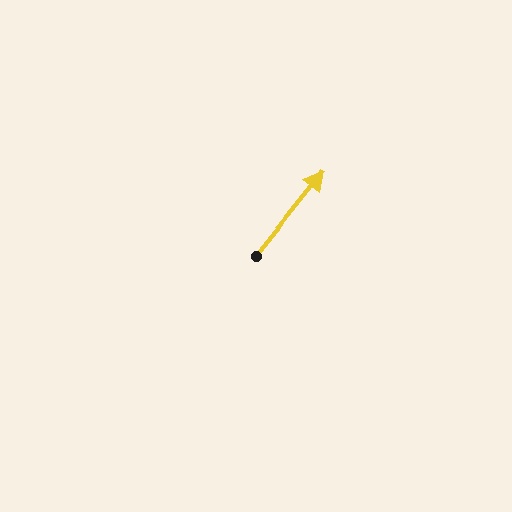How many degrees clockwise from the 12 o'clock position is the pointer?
Approximately 39 degrees.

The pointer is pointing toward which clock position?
Roughly 1 o'clock.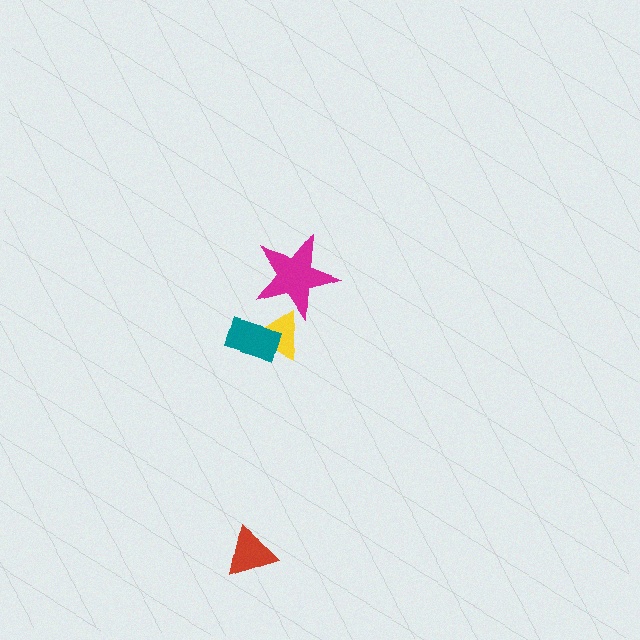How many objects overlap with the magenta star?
1 object overlaps with the magenta star.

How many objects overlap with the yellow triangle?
2 objects overlap with the yellow triangle.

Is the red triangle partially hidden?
No, no other shape covers it.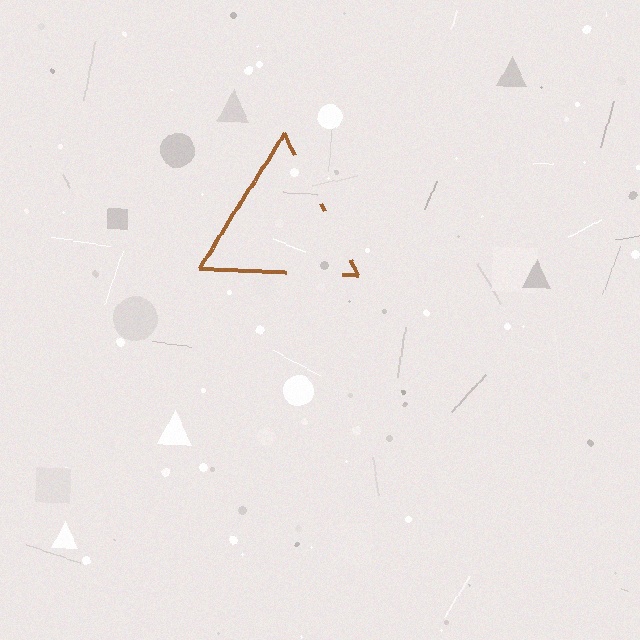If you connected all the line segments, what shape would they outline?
They would outline a triangle.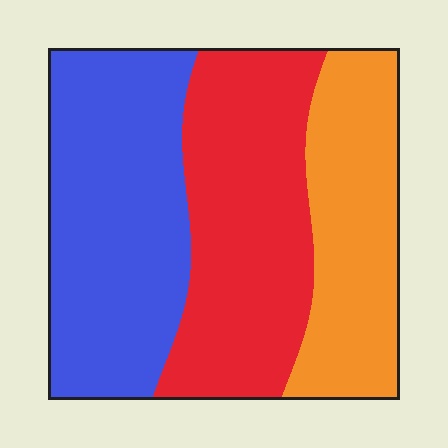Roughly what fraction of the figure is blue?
Blue takes up about three eighths (3/8) of the figure.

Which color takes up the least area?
Orange, at roughly 25%.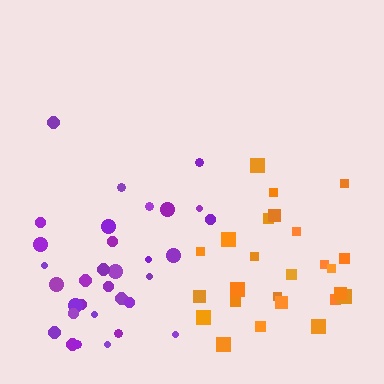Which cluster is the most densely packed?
Orange.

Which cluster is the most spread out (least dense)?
Purple.